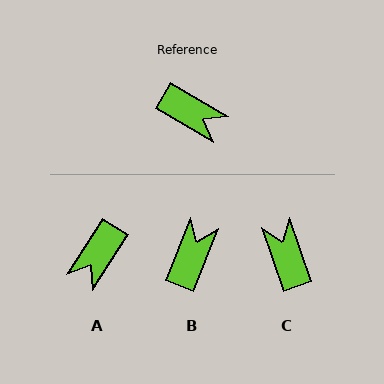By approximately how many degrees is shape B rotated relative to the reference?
Approximately 98 degrees counter-clockwise.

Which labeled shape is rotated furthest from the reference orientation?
C, about 139 degrees away.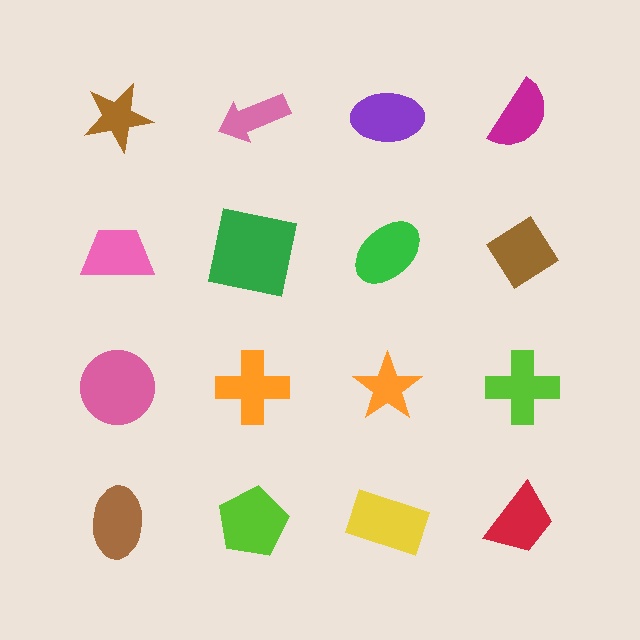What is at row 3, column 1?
A pink circle.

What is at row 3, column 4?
A lime cross.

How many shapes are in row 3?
4 shapes.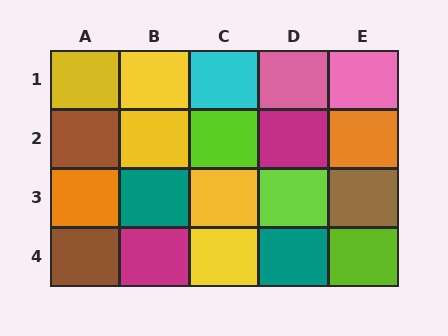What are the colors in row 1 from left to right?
Yellow, yellow, cyan, pink, pink.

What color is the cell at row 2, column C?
Lime.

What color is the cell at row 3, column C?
Yellow.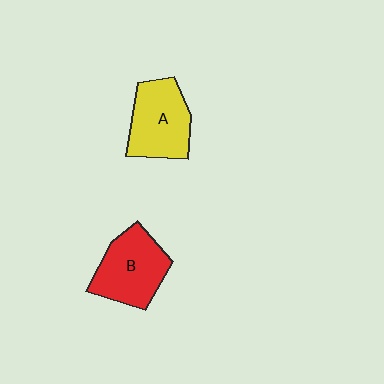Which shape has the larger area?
Shape B (red).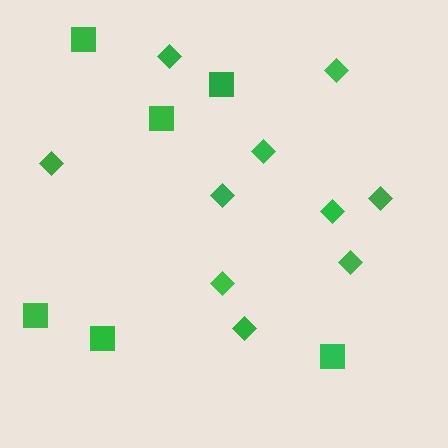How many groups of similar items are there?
There are 2 groups: one group of squares (6) and one group of diamonds (10).